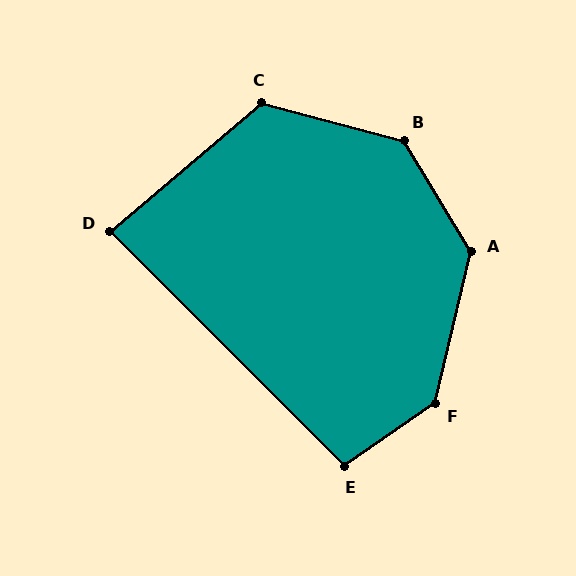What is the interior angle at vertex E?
Approximately 100 degrees (obtuse).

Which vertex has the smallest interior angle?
D, at approximately 85 degrees.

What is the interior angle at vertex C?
Approximately 125 degrees (obtuse).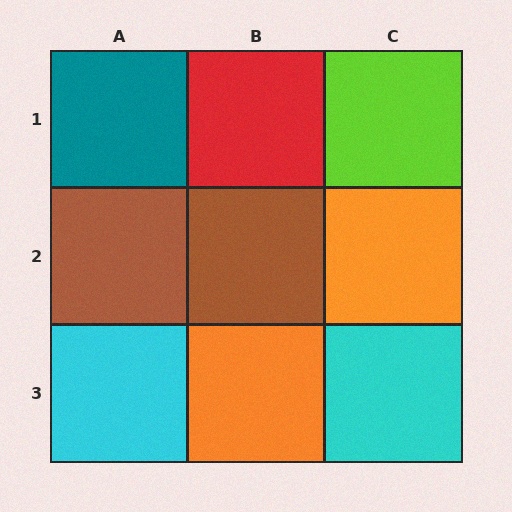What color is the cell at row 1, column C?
Lime.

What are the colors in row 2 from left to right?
Brown, brown, orange.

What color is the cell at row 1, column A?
Teal.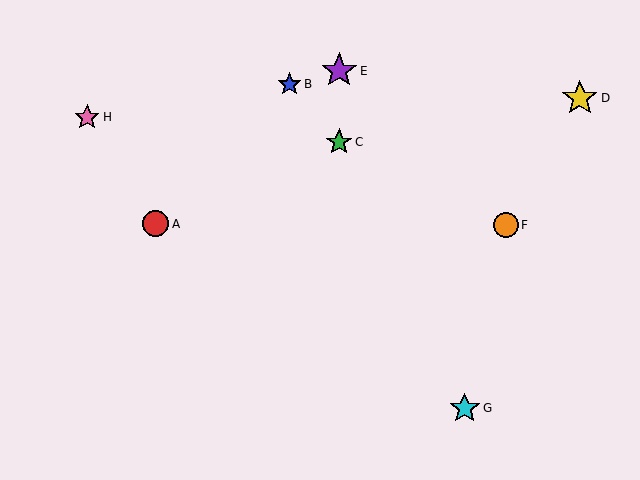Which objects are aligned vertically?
Objects C, E are aligned vertically.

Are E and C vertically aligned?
Yes, both are at x≈339.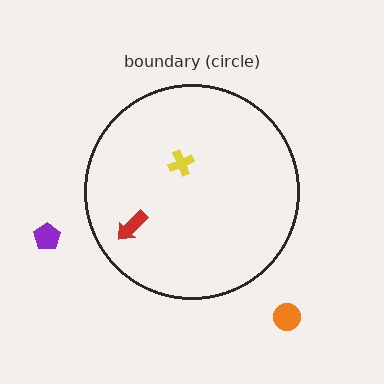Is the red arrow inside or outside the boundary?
Inside.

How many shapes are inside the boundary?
2 inside, 2 outside.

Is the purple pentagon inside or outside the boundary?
Outside.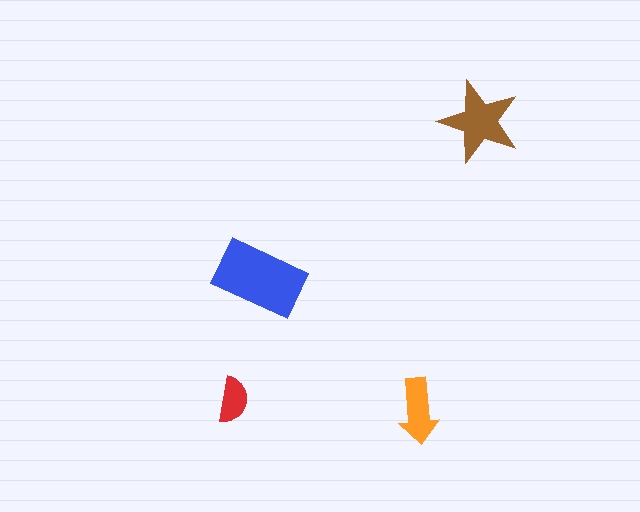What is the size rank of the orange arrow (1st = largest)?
3rd.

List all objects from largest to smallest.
The blue rectangle, the brown star, the orange arrow, the red semicircle.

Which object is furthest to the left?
The red semicircle is leftmost.